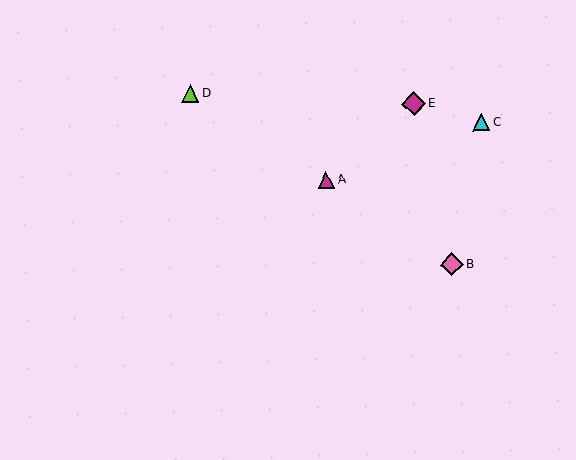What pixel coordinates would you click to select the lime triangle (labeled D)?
Click at (190, 93) to select the lime triangle D.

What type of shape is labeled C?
Shape C is a cyan triangle.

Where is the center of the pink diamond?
The center of the pink diamond is at (452, 264).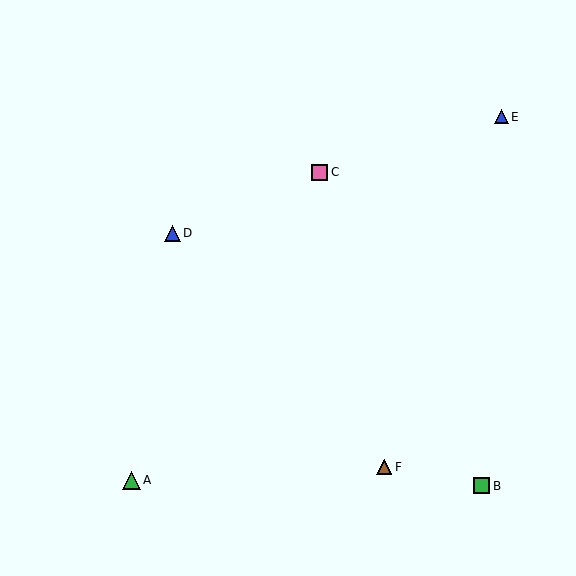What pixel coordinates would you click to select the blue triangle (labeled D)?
Click at (172, 233) to select the blue triangle D.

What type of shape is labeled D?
Shape D is a blue triangle.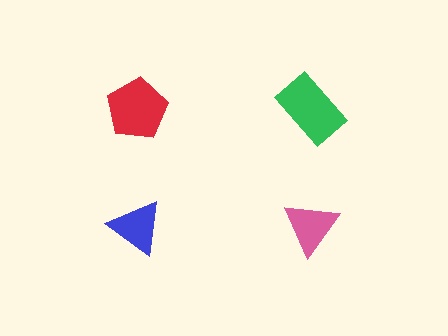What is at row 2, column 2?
A pink triangle.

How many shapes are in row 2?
2 shapes.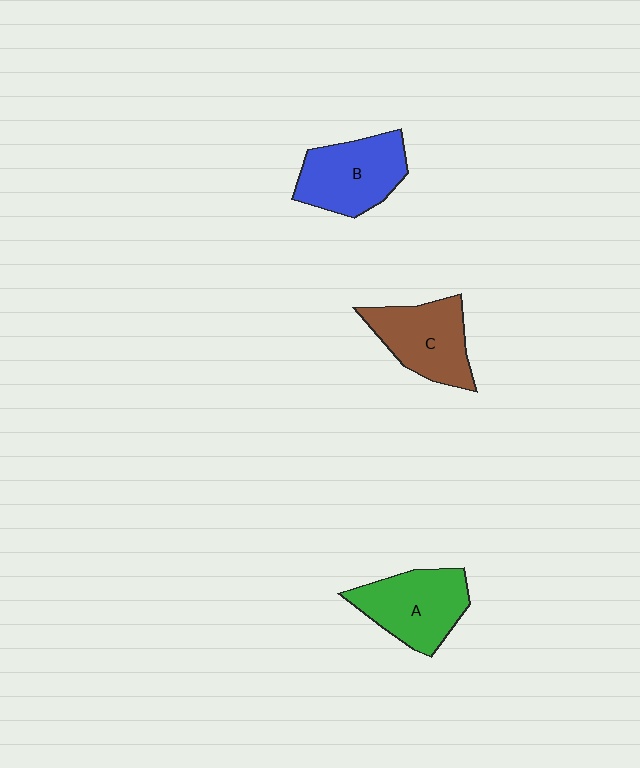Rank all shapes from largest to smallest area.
From largest to smallest: A (green), B (blue), C (brown).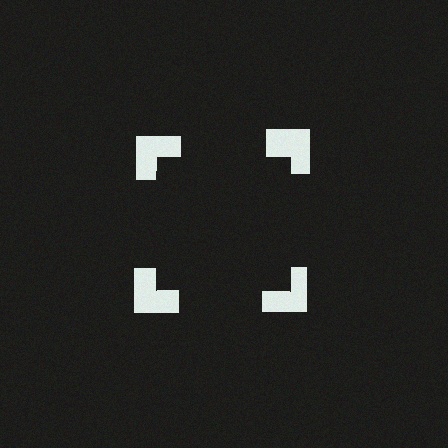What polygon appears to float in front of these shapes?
An illusory square — its edges are inferred from the aligned wedge cuts in the notched squares, not physically drawn.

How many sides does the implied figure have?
4 sides.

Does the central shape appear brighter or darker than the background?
It typically appears slightly darker than the background, even though no actual brightness change is drawn.